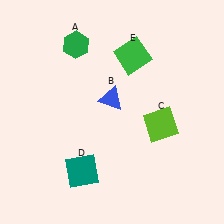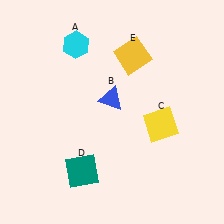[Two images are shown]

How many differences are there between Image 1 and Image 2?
There are 3 differences between the two images.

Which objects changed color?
A changed from green to cyan. C changed from lime to yellow. E changed from green to yellow.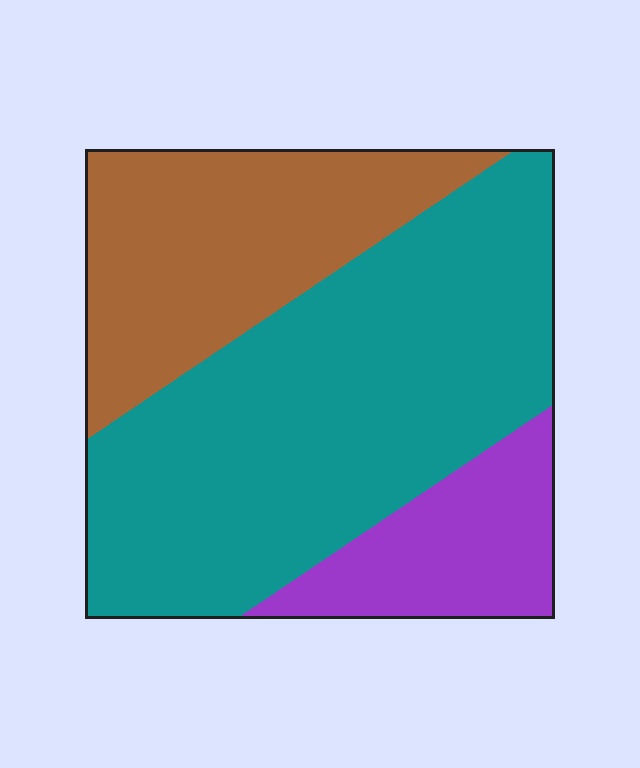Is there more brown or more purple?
Brown.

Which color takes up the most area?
Teal, at roughly 55%.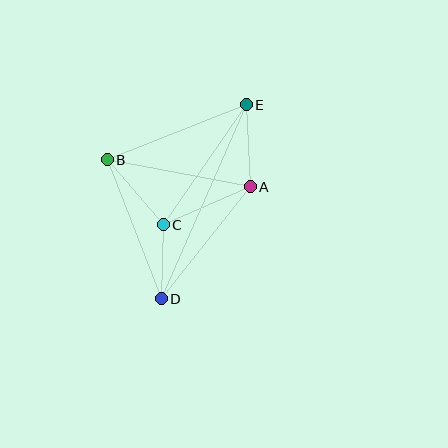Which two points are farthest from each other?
Points D and E are farthest from each other.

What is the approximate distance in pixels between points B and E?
The distance between B and E is approximately 150 pixels.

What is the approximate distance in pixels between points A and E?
The distance between A and E is approximately 82 pixels.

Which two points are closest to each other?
Points C and D are closest to each other.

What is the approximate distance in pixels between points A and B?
The distance between A and B is approximately 146 pixels.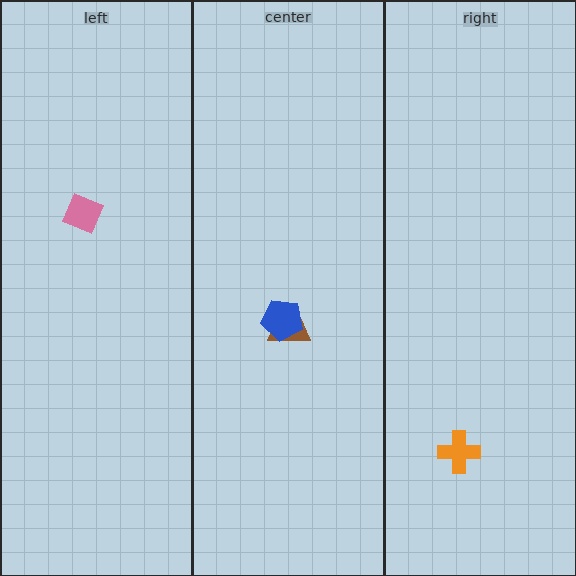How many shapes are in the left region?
1.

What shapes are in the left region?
The pink diamond.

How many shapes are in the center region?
2.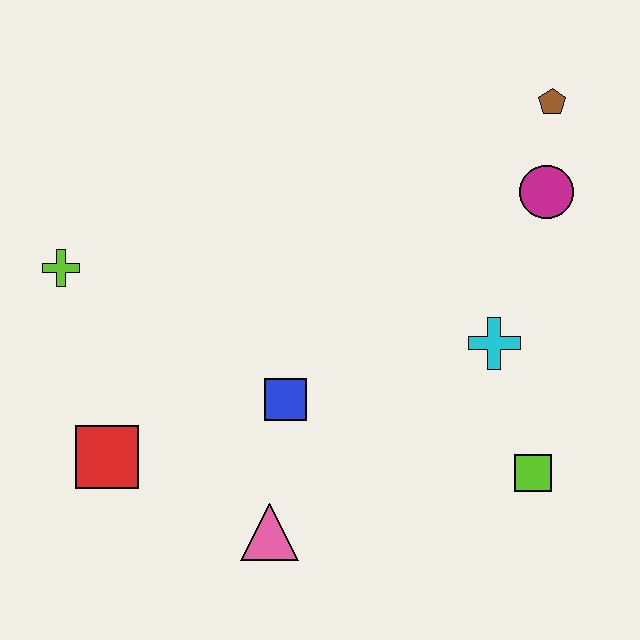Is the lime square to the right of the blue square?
Yes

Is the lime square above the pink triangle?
Yes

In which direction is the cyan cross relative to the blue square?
The cyan cross is to the right of the blue square.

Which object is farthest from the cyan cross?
The lime cross is farthest from the cyan cross.